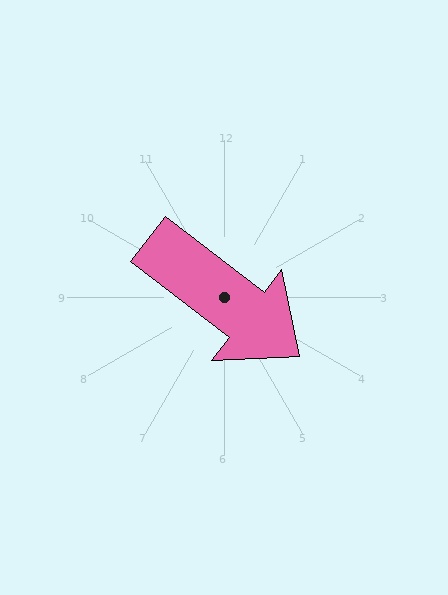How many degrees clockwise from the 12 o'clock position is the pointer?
Approximately 128 degrees.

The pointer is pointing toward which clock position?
Roughly 4 o'clock.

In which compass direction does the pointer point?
Southeast.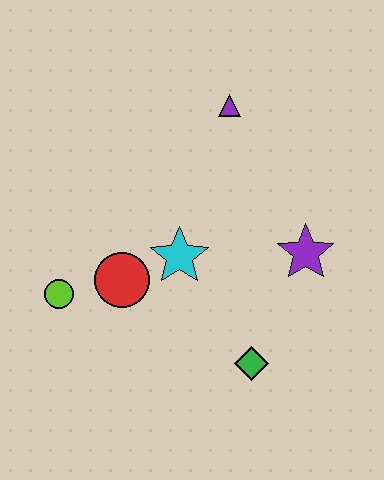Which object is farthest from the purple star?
The lime circle is farthest from the purple star.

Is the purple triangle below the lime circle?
No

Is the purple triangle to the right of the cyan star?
Yes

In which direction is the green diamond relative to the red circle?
The green diamond is to the right of the red circle.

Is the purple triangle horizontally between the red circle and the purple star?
Yes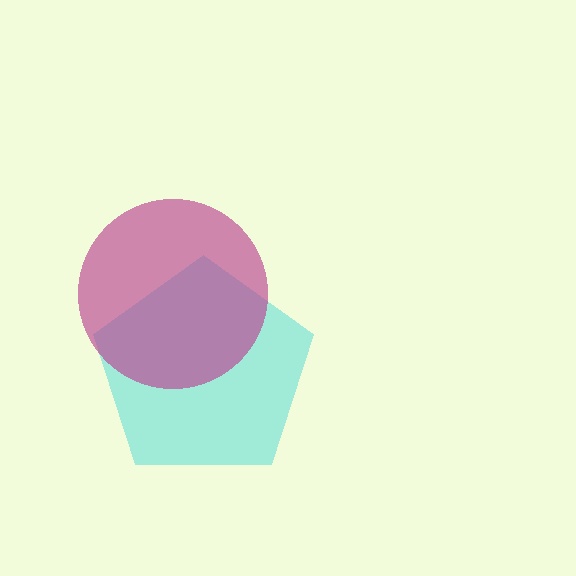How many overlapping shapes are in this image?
There are 2 overlapping shapes in the image.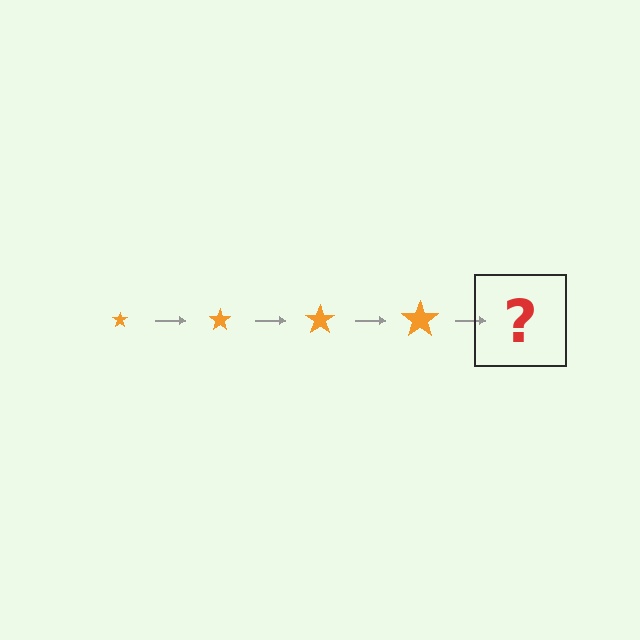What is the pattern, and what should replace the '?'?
The pattern is that the star gets progressively larger each step. The '?' should be an orange star, larger than the previous one.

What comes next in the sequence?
The next element should be an orange star, larger than the previous one.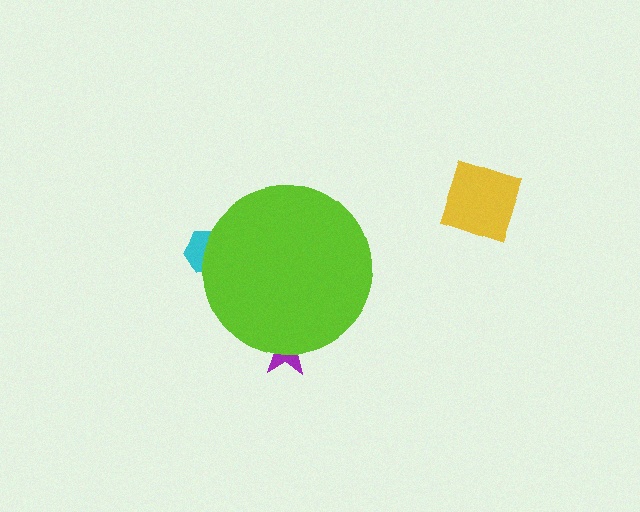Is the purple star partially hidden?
Yes, the purple star is partially hidden behind the lime circle.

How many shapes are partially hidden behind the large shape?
2 shapes are partially hidden.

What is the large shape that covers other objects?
A lime circle.